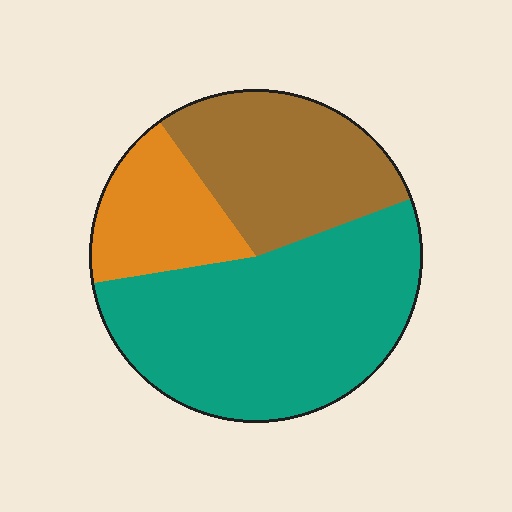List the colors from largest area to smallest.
From largest to smallest: teal, brown, orange.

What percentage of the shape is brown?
Brown takes up between a quarter and a half of the shape.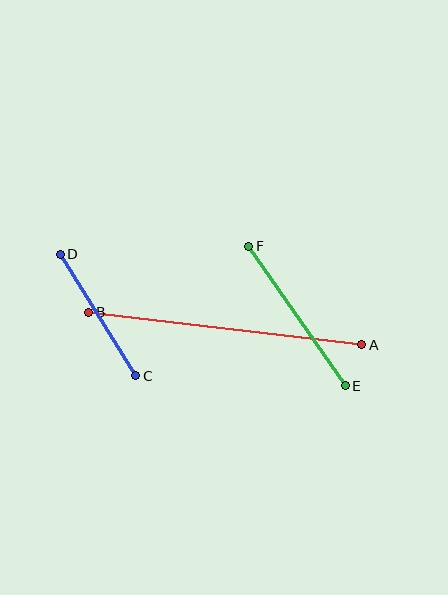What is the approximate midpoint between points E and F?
The midpoint is at approximately (297, 316) pixels.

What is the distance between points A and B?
The distance is approximately 275 pixels.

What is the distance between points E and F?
The distance is approximately 170 pixels.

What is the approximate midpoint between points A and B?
The midpoint is at approximately (225, 329) pixels.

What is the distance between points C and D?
The distance is approximately 143 pixels.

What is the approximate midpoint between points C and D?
The midpoint is at approximately (98, 315) pixels.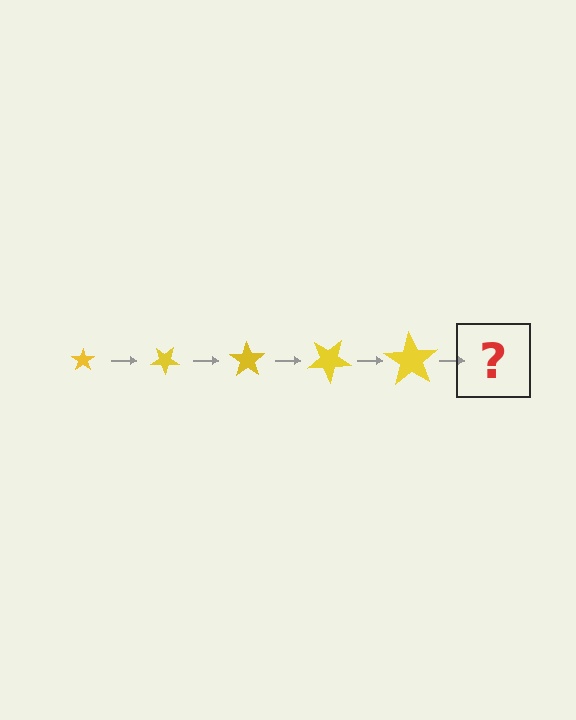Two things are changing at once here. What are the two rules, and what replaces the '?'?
The two rules are that the star grows larger each step and it rotates 35 degrees each step. The '?' should be a star, larger than the previous one and rotated 175 degrees from the start.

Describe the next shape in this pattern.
It should be a star, larger than the previous one and rotated 175 degrees from the start.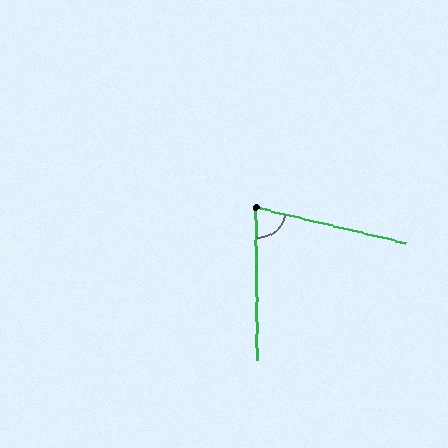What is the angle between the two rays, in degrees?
Approximately 76 degrees.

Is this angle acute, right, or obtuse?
It is acute.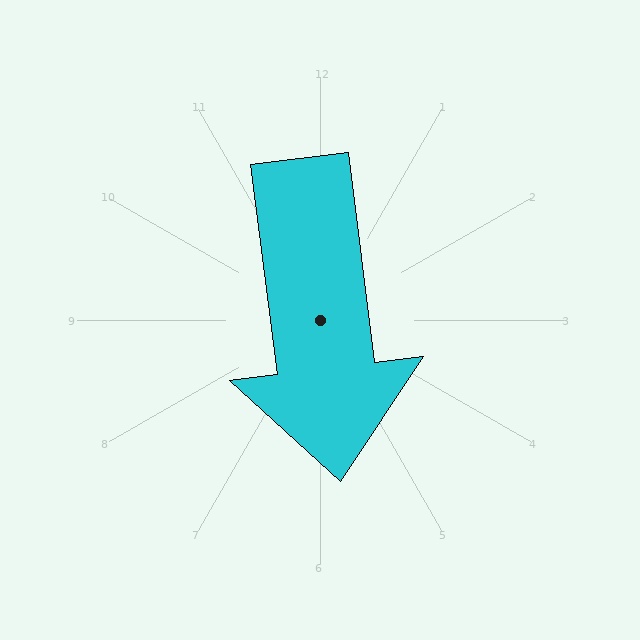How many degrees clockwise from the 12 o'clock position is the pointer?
Approximately 173 degrees.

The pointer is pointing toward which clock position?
Roughly 6 o'clock.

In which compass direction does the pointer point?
South.